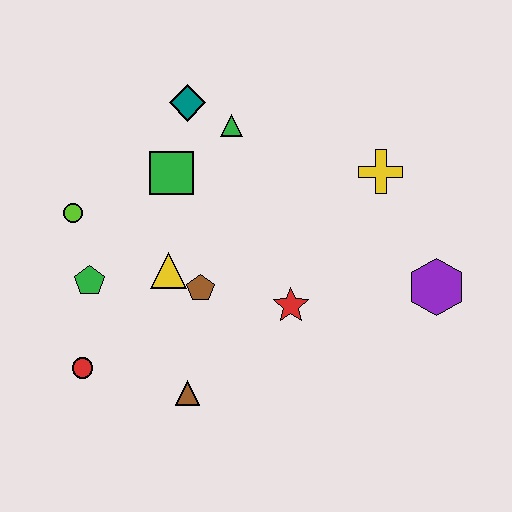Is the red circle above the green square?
No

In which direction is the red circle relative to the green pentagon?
The red circle is below the green pentagon.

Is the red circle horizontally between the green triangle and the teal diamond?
No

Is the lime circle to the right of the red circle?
No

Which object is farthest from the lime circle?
The purple hexagon is farthest from the lime circle.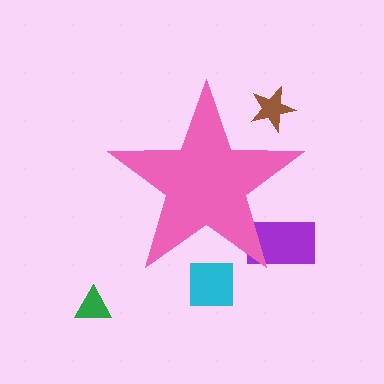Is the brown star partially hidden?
Yes, the brown star is partially hidden behind the pink star.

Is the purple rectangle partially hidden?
Yes, the purple rectangle is partially hidden behind the pink star.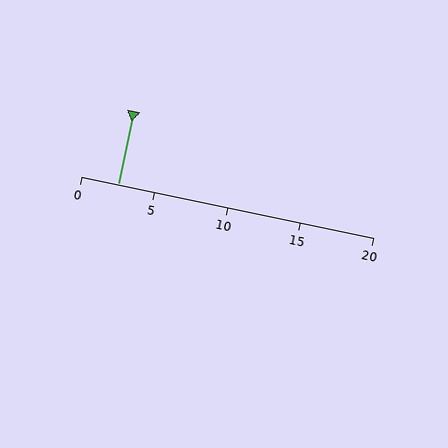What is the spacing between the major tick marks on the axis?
The major ticks are spaced 5 apart.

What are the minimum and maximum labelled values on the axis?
The axis runs from 0 to 20.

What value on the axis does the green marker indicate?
The marker indicates approximately 2.5.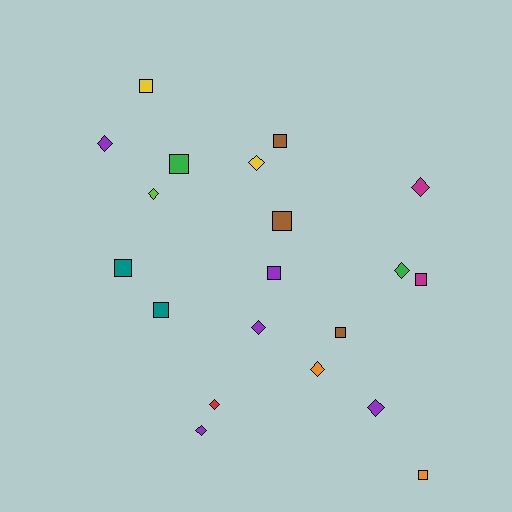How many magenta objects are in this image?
There are 2 magenta objects.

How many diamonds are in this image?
There are 10 diamonds.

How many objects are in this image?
There are 20 objects.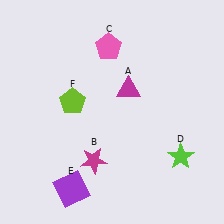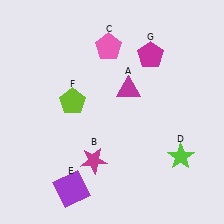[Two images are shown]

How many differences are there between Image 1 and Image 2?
There is 1 difference between the two images.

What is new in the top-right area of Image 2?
A magenta pentagon (G) was added in the top-right area of Image 2.